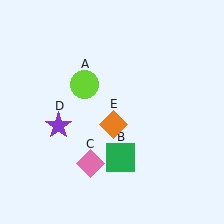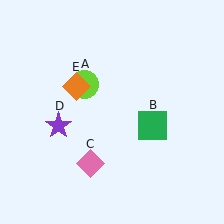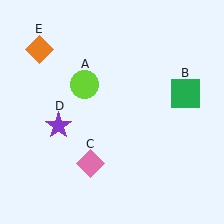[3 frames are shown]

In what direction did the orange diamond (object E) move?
The orange diamond (object E) moved up and to the left.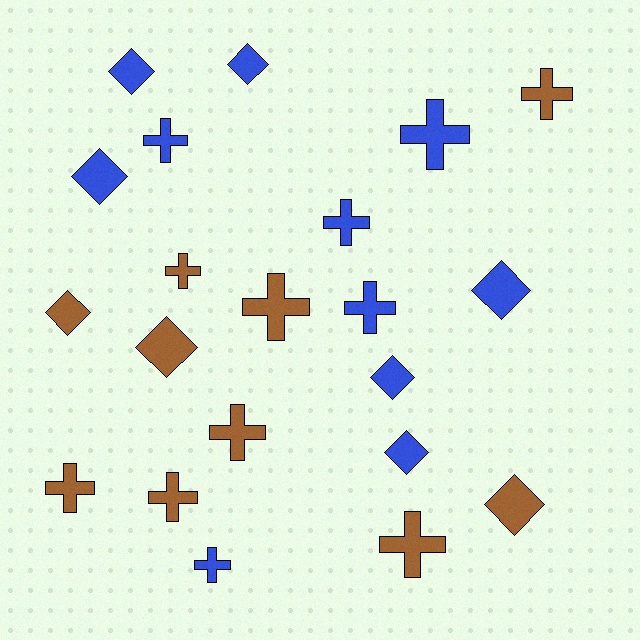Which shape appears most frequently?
Cross, with 12 objects.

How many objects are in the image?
There are 21 objects.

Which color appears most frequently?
Blue, with 11 objects.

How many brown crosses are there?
There are 7 brown crosses.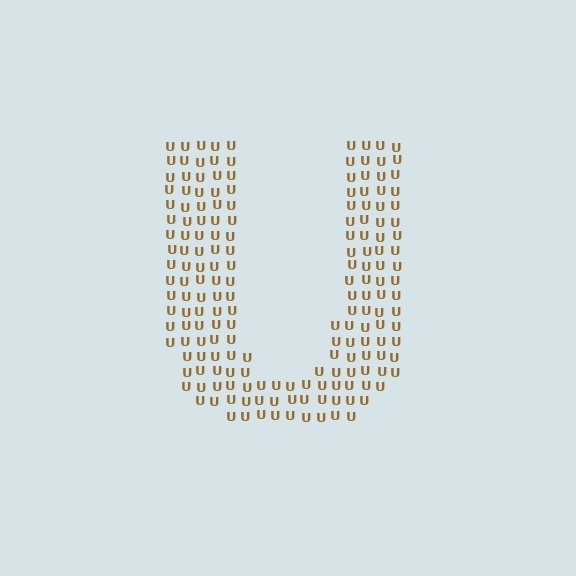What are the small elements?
The small elements are letter U's.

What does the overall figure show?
The overall figure shows the letter U.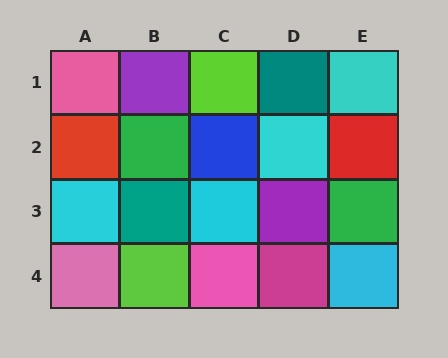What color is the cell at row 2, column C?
Blue.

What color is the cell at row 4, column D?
Magenta.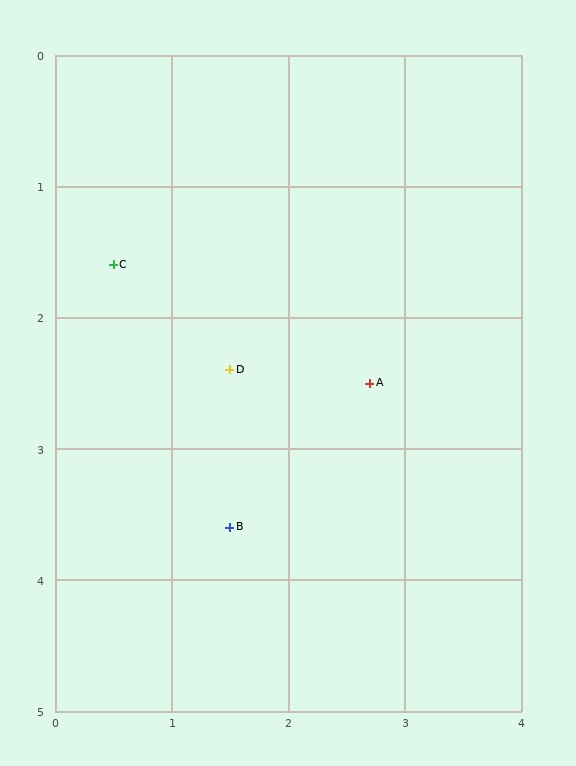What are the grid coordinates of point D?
Point D is at approximately (1.5, 2.4).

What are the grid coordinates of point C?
Point C is at approximately (0.5, 1.6).